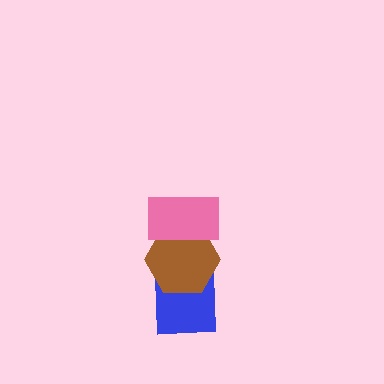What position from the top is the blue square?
The blue square is 3rd from the top.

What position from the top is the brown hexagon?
The brown hexagon is 2nd from the top.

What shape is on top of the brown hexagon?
The pink rectangle is on top of the brown hexagon.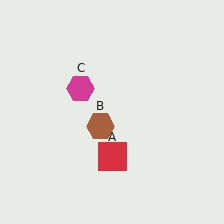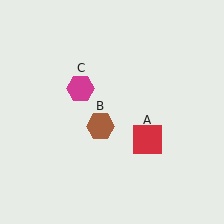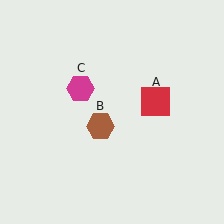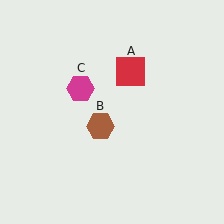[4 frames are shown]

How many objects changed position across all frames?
1 object changed position: red square (object A).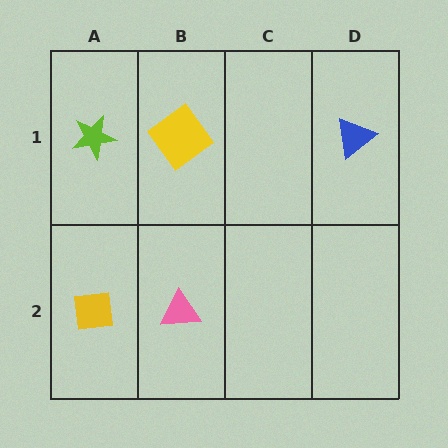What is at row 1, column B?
A yellow diamond.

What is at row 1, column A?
A lime star.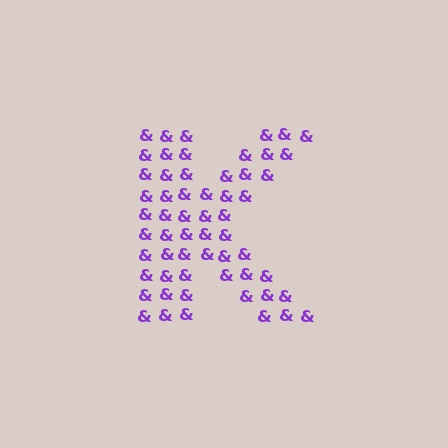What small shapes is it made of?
It is made of small ampersands.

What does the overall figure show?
The overall figure shows the letter K.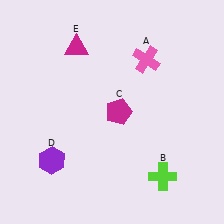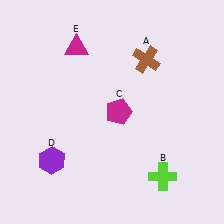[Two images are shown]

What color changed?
The cross (A) changed from pink in Image 1 to brown in Image 2.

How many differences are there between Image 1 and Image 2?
There is 1 difference between the two images.